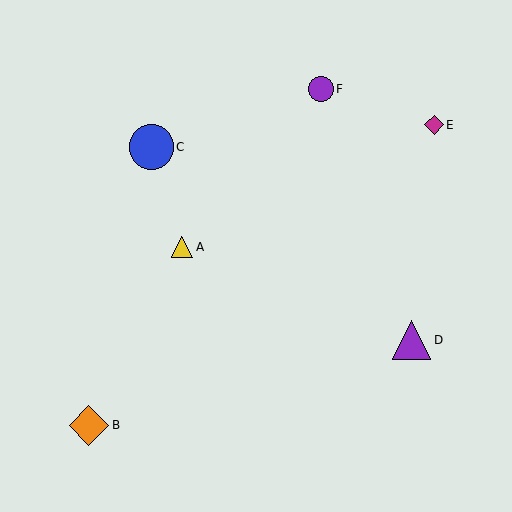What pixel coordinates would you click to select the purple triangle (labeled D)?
Click at (412, 340) to select the purple triangle D.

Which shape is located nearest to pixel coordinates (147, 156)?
The blue circle (labeled C) at (151, 147) is nearest to that location.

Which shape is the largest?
The blue circle (labeled C) is the largest.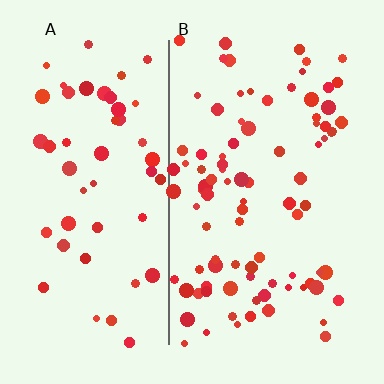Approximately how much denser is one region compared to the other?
Approximately 1.8× — region B over region A.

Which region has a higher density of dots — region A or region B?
B (the right).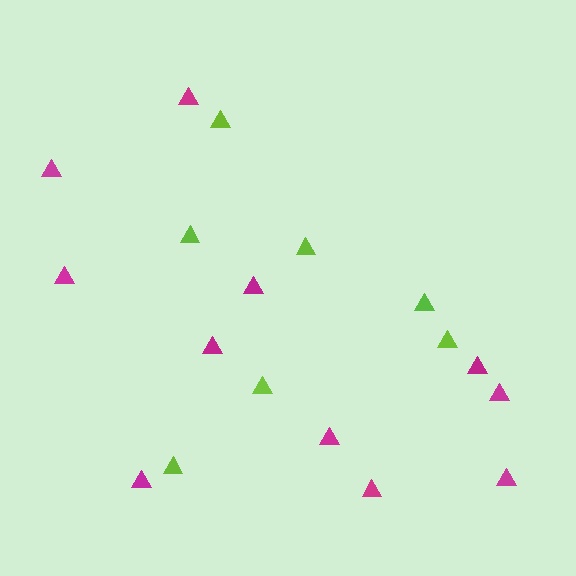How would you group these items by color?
There are 2 groups: one group of lime triangles (7) and one group of magenta triangles (11).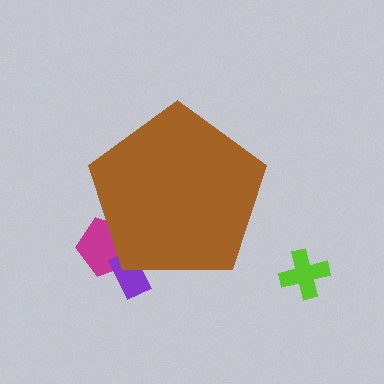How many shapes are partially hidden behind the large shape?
2 shapes are partially hidden.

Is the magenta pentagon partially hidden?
Yes, the magenta pentagon is partially hidden behind the brown pentagon.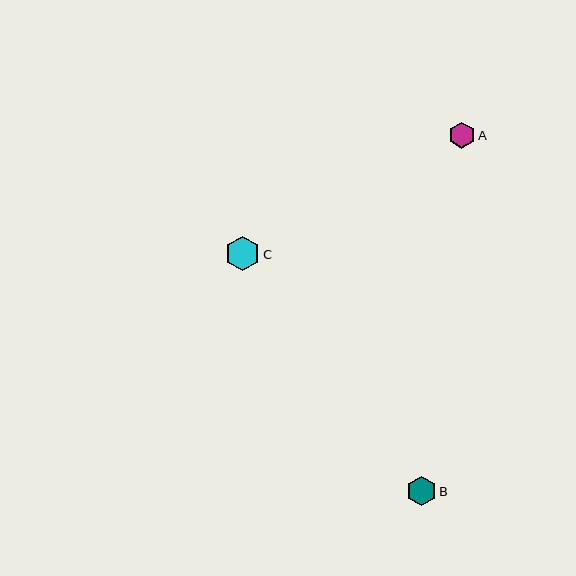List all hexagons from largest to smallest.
From largest to smallest: C, B, A.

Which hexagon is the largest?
Hexagon C is the largest with a size of approximately 34 pixels.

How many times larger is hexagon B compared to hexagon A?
Hexagon B is approximately 1.1 times the size of hexagon A.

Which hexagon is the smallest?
Hexagon A is the smallest with a size of approximately 26 pixels.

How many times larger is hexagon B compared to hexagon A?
Hexagon B is approximately 1.1 times the size of hexagon A.